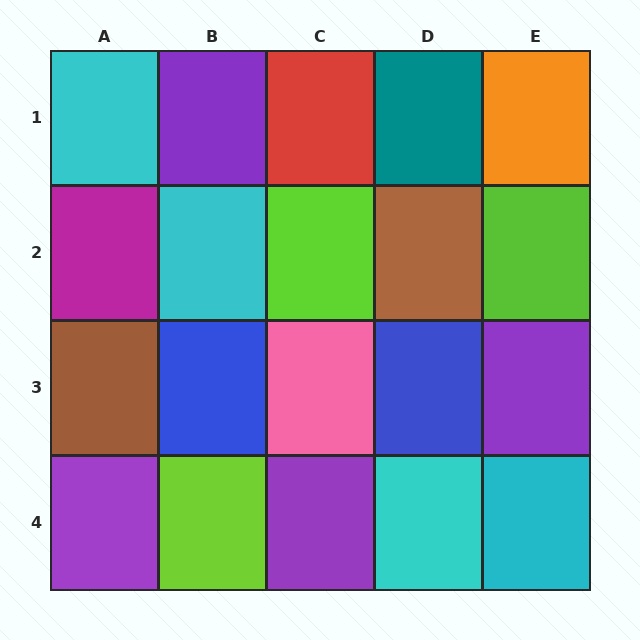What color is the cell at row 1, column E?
Orange.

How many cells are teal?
1 cell is teal.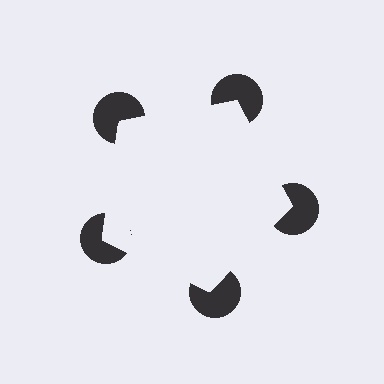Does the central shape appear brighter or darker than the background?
It typically appears slightly brighter than the background, even though no actual brightness change is drawn.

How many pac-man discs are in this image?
There are 5 — one at each vertex of the illusory pentagon.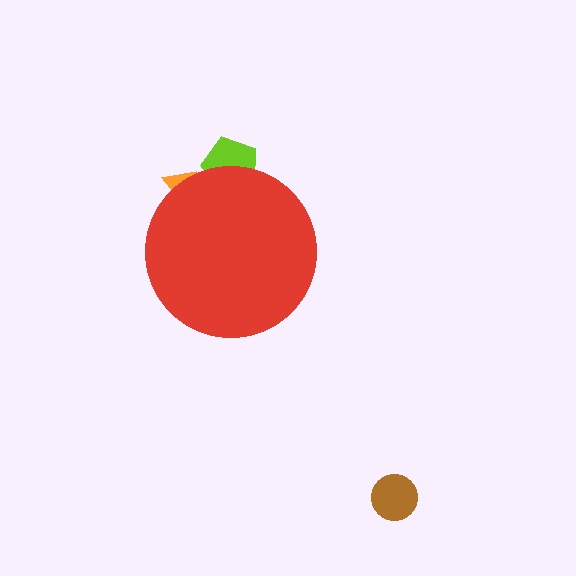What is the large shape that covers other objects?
A red circle.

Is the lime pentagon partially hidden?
Yes, the lime pentagon is partially hidden behind the red circle.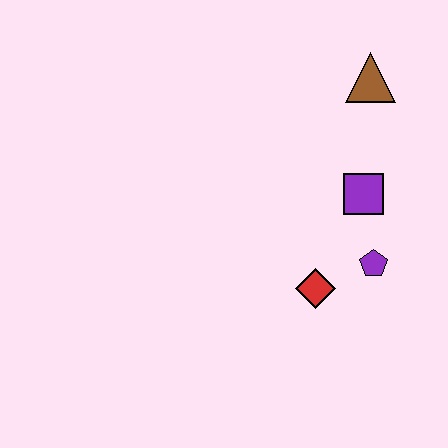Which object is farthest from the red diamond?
The brown triangle is farthest from the red diamond.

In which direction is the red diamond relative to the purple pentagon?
The red diamond is to the left of the purple pentagon.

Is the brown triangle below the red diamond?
No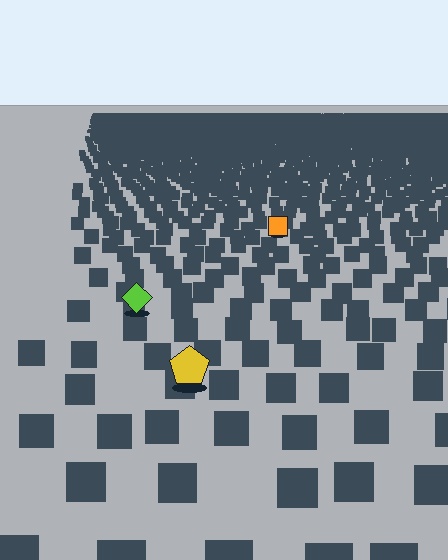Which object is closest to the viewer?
The yellow pentagon is closest. The texture marks near it are larger and more spread out.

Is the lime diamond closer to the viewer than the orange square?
Yes. The lime diamond is closer — you can tell from the texture gradient: the ground texture is coarser near it.